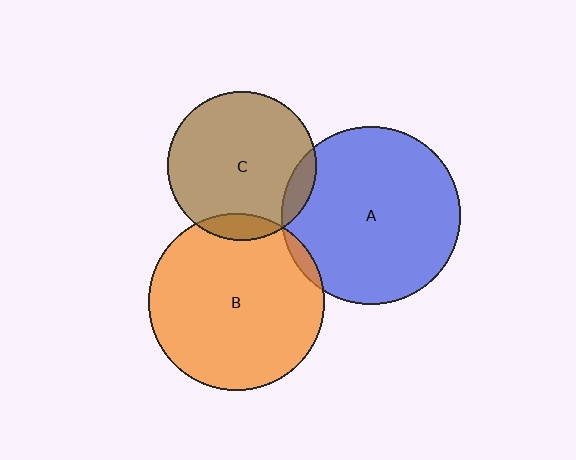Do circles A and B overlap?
Yes.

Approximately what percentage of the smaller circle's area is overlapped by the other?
Approximately 5%.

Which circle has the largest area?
Circle A (blue).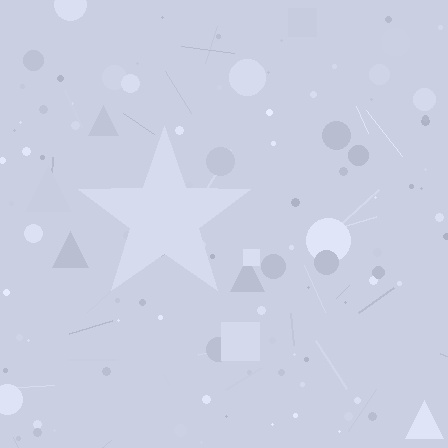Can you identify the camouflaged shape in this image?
The camouflaged shape is a star.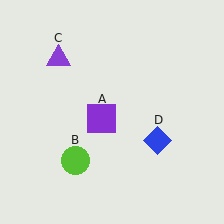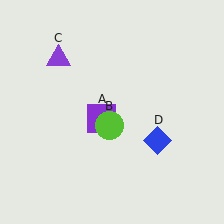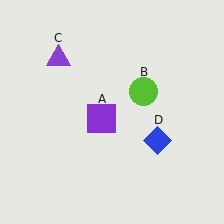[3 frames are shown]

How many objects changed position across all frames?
1 object changed position: lime circle (object B).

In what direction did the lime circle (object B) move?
The lime circle (object B) moved up and to the right.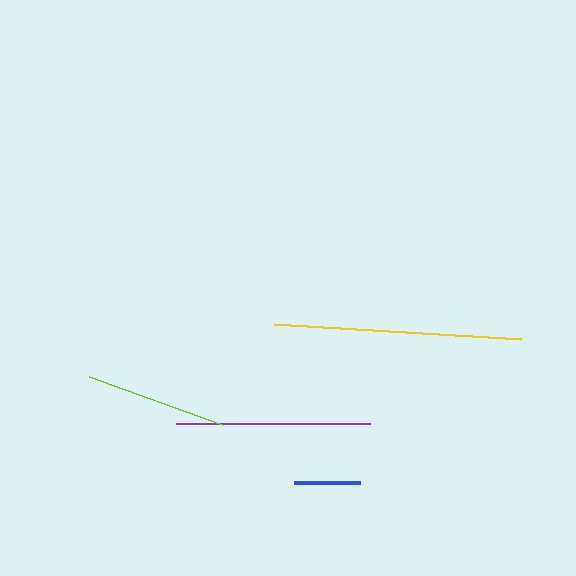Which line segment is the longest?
The yellow line is the longest at approximately 248 pixels.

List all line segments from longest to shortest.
From longest to shortest: yellow, purple, lime, blue.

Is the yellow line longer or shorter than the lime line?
The yellow line is longer than the lime line.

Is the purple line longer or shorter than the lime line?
The purple line is longer than the lime line.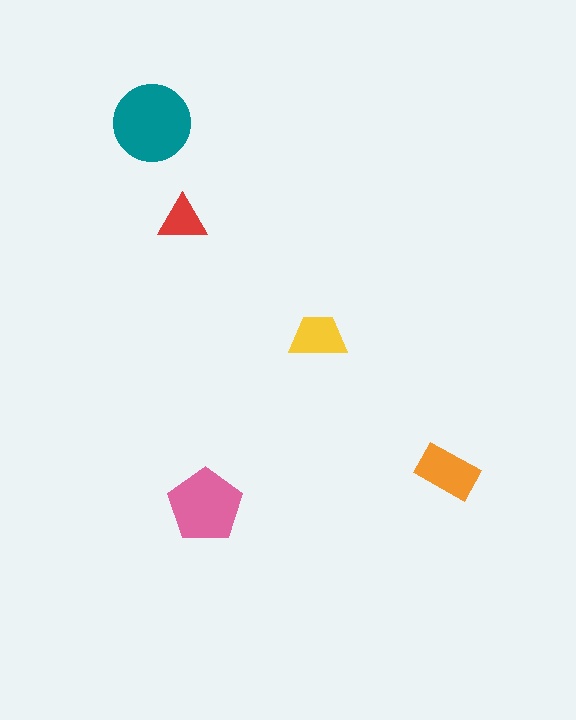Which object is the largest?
The teal circle.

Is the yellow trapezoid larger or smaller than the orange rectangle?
Smaller.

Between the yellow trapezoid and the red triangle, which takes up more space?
The yellow trapezoid.